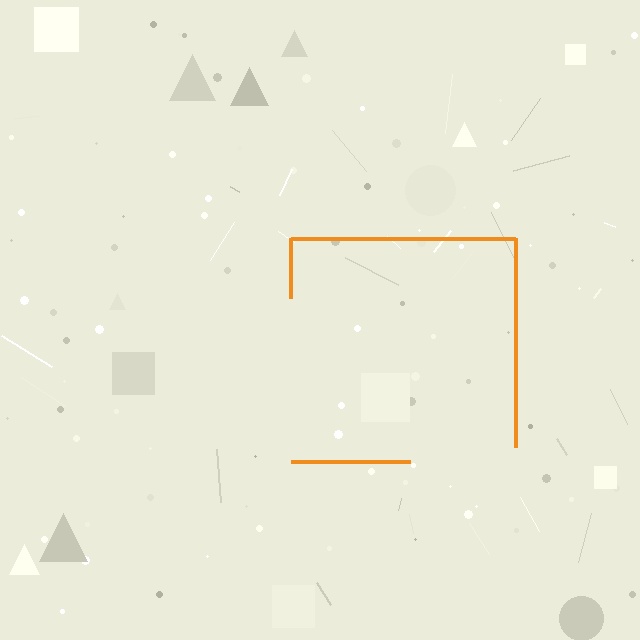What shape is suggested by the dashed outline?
The dashed outline suggests a square.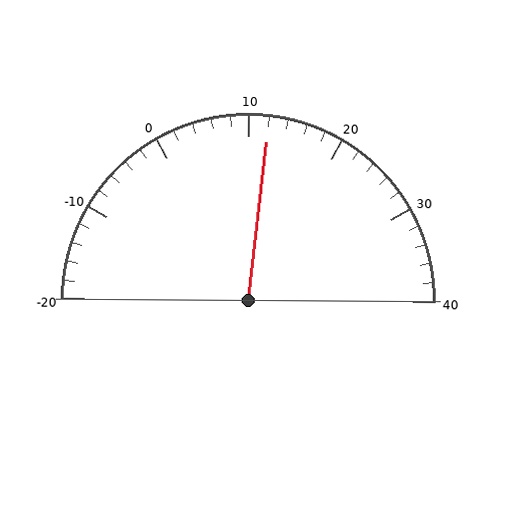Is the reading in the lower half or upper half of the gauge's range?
The reading is in the upper half of the range (-20 to 40).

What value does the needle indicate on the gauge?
The needle indicates approximately 12.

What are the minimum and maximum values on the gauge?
The gauge ranges from -20 to 40.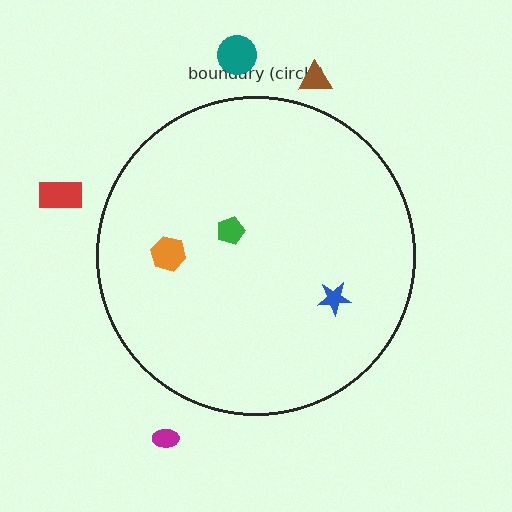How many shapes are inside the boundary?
3 inside, 4 outside.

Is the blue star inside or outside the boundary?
Inside.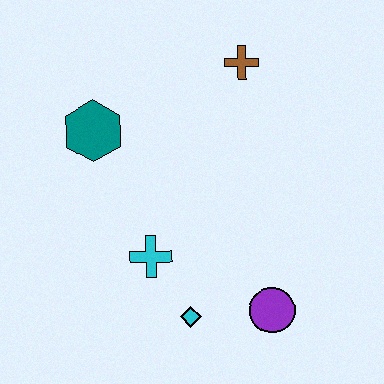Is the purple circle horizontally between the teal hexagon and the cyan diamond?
No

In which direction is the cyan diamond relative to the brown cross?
The cyan diamond is below the brown cross.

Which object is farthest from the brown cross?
The cyan diamond is farthest from the brown cross.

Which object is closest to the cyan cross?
The cyan diamond is closest to the cyan cross.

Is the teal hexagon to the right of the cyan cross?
No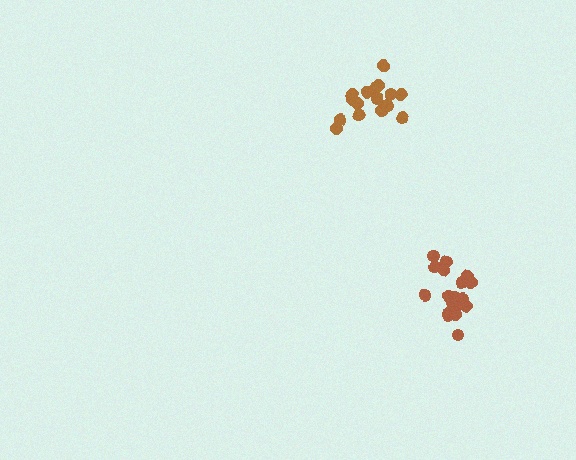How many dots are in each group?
Group 1: 16 dots, Group 2: 19 dots (35 total).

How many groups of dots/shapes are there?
There are 2 groups.